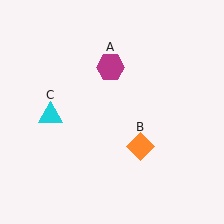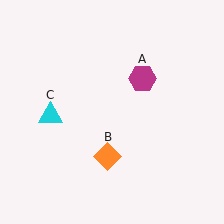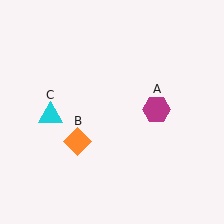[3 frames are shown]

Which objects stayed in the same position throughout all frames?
Cyan triangle (object C) remained stationary.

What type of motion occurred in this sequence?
The magenta hexagon (object A), orange diamond (object B) rotated clockwise around the center of the scene.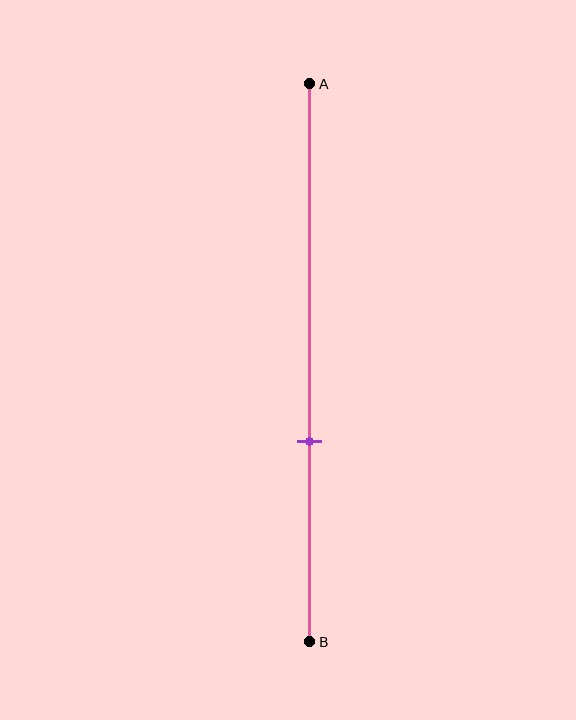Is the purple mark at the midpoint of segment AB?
No, the mark is at about 65% from A, not at the 50% midpoint.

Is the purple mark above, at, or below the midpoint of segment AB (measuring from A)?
The purple mark is below the midpoint of segment AB.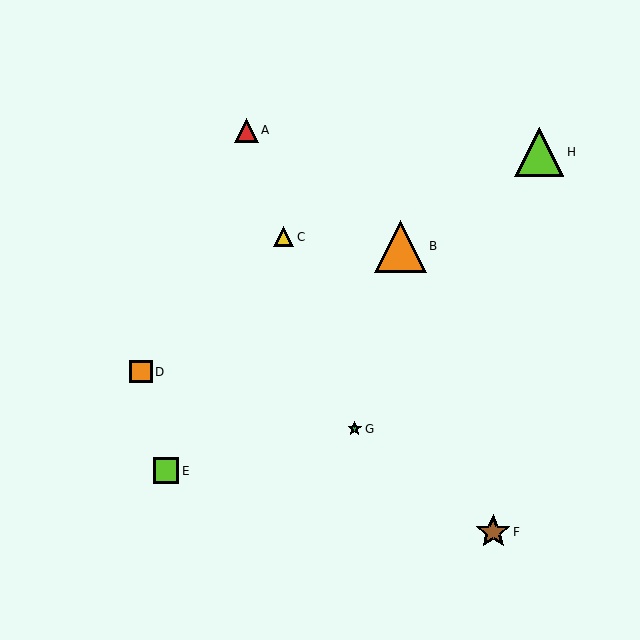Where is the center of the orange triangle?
The center of the orange triangle is at (400, 246).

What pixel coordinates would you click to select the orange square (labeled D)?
Click at (141, 372) to select the orange square D.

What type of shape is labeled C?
Shape C is a yellow triangle.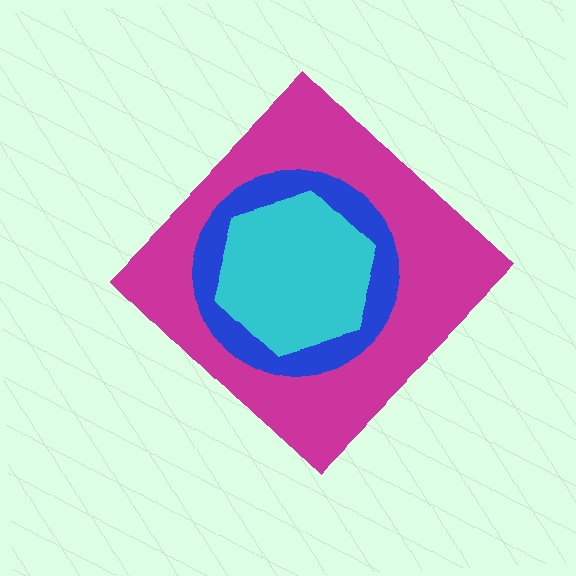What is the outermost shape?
The magenta diamond.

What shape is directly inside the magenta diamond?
The blue circle.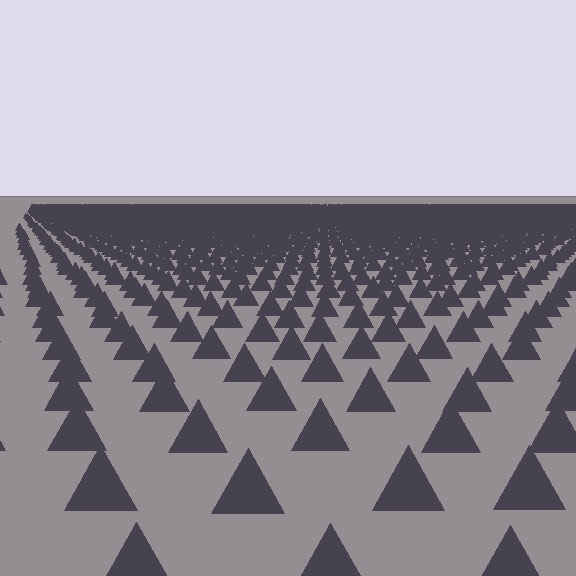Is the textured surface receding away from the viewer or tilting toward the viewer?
The surface is receding away from the viewer. Texture elements get smaller and denser toward the top.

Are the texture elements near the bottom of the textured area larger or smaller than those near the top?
Larger. Near the bottom, elements are closer to the viewer and appear at a bigger on-screen size.